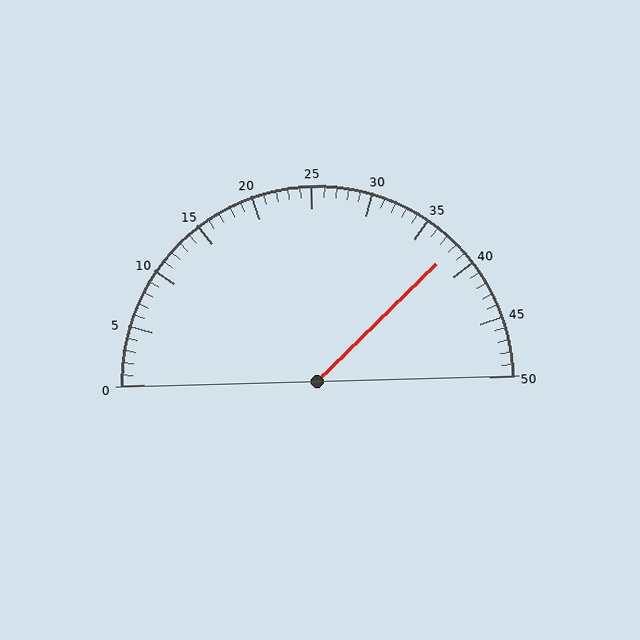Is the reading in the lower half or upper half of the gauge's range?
The reading is in the upper half of the range (0 to 50).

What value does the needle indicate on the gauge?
The needle indicates approximately 38.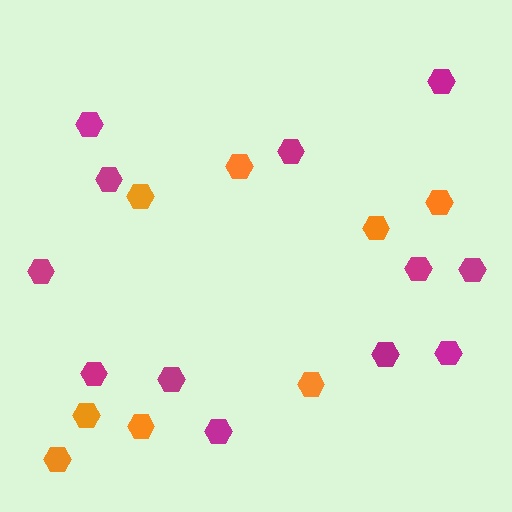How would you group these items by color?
There are 2 groups: one group of orange hexagons (8) and one group of magenta hexagons (12).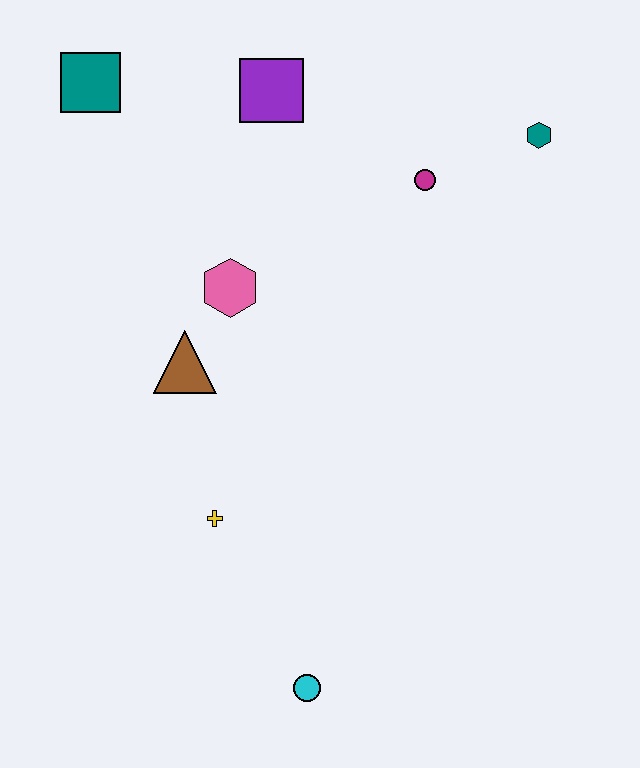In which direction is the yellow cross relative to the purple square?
The yellow cross is below the purple square.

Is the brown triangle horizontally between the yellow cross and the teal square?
Yes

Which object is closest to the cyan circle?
The yellow cross is closest to the cyan circle.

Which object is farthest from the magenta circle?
The cyan circle is farthest from the magenta circle.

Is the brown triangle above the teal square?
No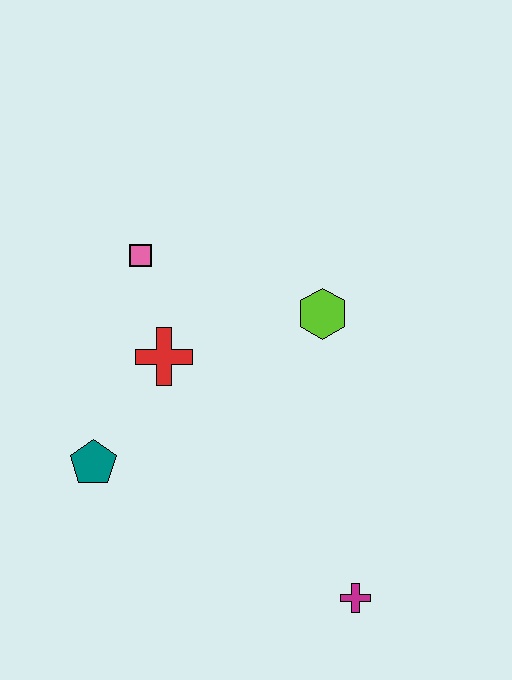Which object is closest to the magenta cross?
The lime hexagon is closest to the magenta cross.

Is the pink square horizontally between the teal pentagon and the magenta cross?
Yes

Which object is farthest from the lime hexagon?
The magenta cross is farthest from the lime hexagon.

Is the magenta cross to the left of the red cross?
No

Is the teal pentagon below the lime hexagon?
Yes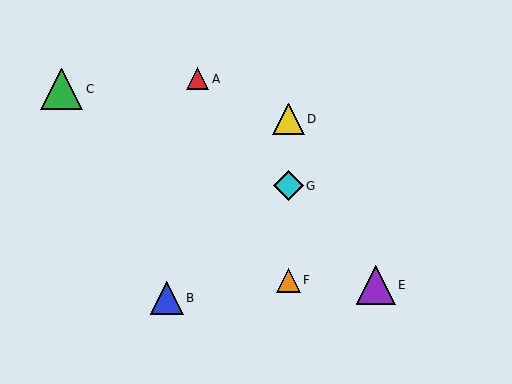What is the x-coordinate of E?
Object E is at x≈376.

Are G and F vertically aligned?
Yes, both are at x≈288.